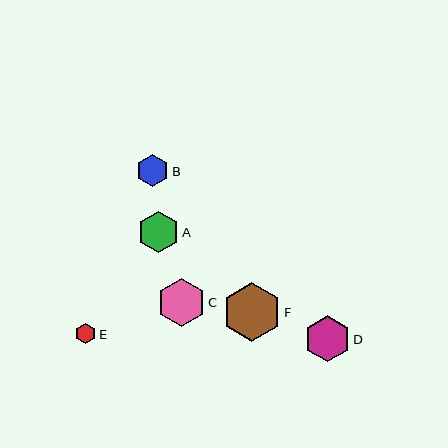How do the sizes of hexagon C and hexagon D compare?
Hexagon C and hexagon D are approximately the same size.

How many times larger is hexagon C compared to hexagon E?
Hexagon C is approximately 2.4 times the size of hexagon E.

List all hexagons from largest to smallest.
From largest to smallest: F, C, D, A, B, E.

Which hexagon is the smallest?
Hexagon E is the smallest with a size of approximately 20 pixels.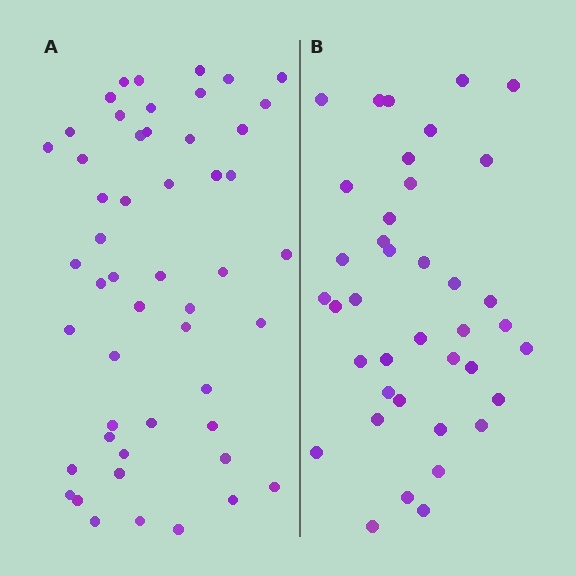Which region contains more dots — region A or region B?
Region A (the left region) has more dots.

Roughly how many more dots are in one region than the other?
Region A has roughly 12 or so more dots than region B.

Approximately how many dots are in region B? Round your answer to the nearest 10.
About 40 dots. (The exact count is 39, which rounds to 40.)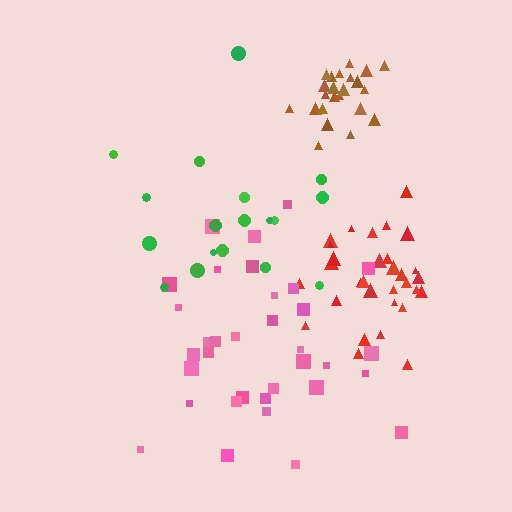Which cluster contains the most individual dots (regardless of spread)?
Pink (34).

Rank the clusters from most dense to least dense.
brown, red, pink, green.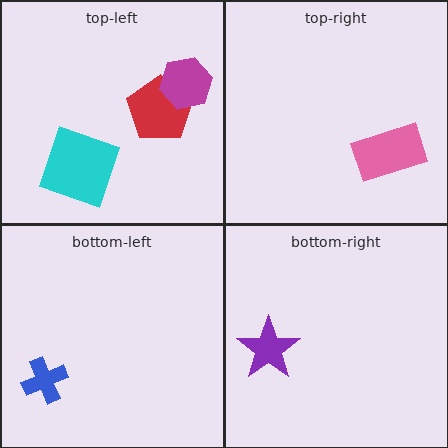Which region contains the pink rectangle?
The top-right region.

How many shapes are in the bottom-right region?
1.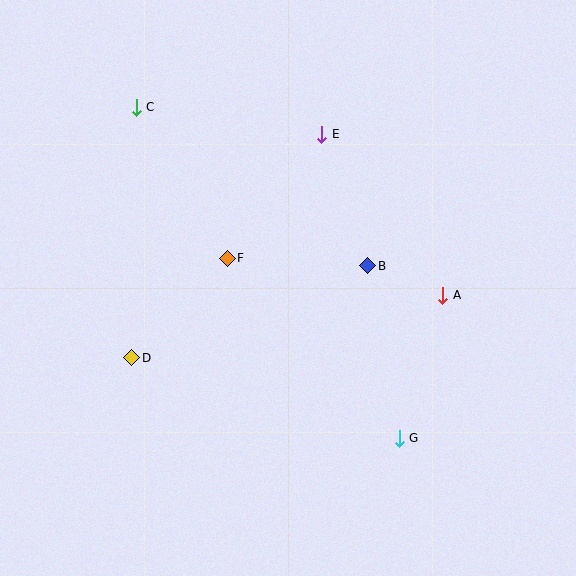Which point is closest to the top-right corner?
Point E is closest to the top-right corner.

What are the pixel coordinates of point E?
Point E is at (322, 134).